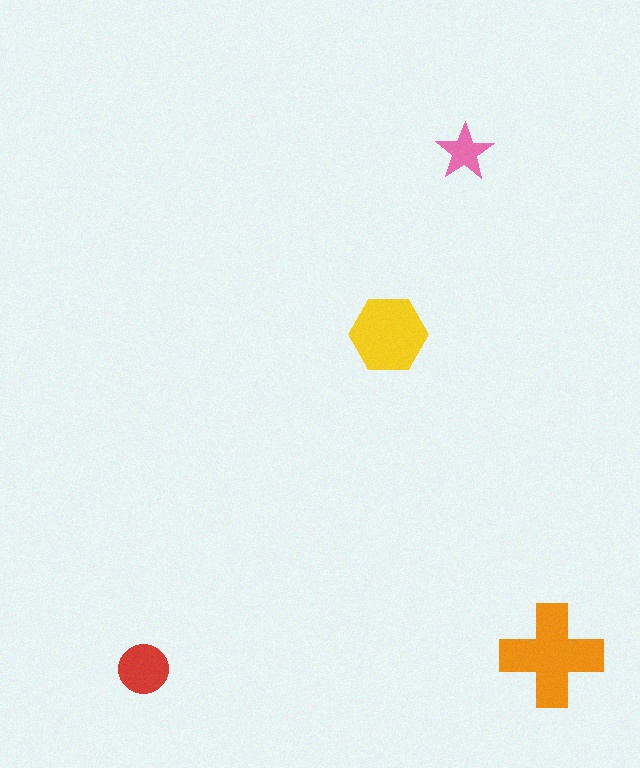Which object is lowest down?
The red circle is bottommost.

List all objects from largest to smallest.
The orange cross, the yellow hexagon, the red circle, the pink star.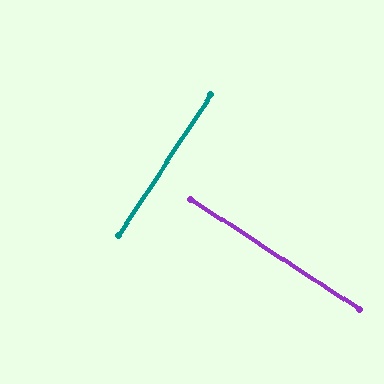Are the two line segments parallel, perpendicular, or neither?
Perpendicular — they meet at approximately 90°.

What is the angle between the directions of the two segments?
Approximately 90 degrees.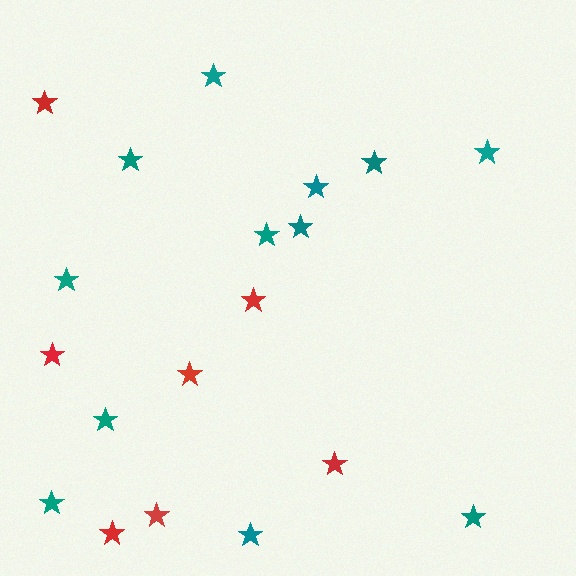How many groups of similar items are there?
There are 2 groups: one group of red stars (7) and one group of teal stars (12).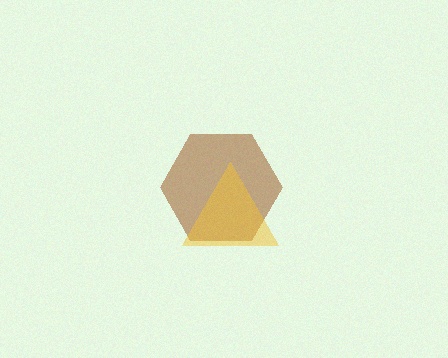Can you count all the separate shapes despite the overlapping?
Yes, there are 2 separate shapes.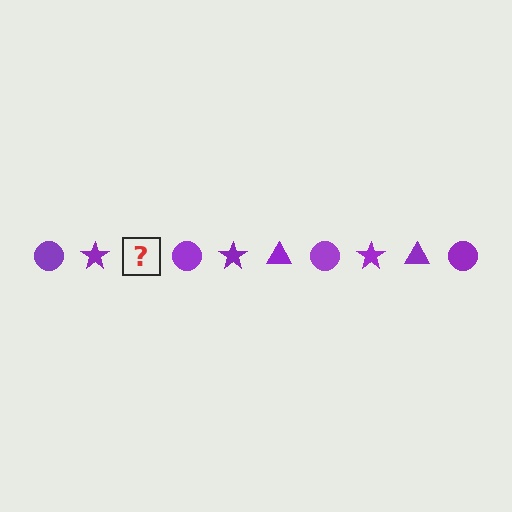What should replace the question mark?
The question mark should be replaced with a purple triangle.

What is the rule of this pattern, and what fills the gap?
The rule is that the pattern cycles through circle, star, triangle shapes in purple. The gap should be filled with a purple triangle.